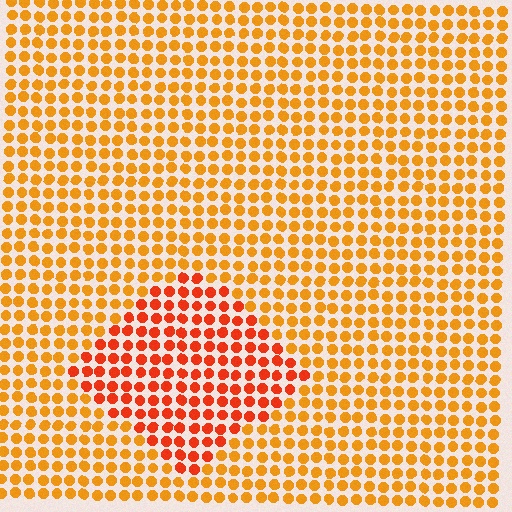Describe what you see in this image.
The image is filled with small orange elements in a uniform arrangement. A diamond-shaped region is visible where the elements are tinted to a slightly different hue, forming a subtle color boundary.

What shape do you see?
I see a diamond.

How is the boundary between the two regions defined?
The boundary is defined purely by a slight shift in hue (about 27 degrees). Spacing, size, and orientation are identical on both sides.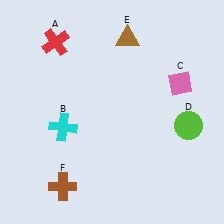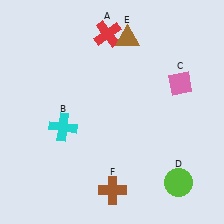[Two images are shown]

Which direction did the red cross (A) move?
The red cross (A) moved right.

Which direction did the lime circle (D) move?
The lime circle (D) moved down.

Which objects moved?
The objects that moved are: the red cross (A), the lime circle (D), the brown cross (F).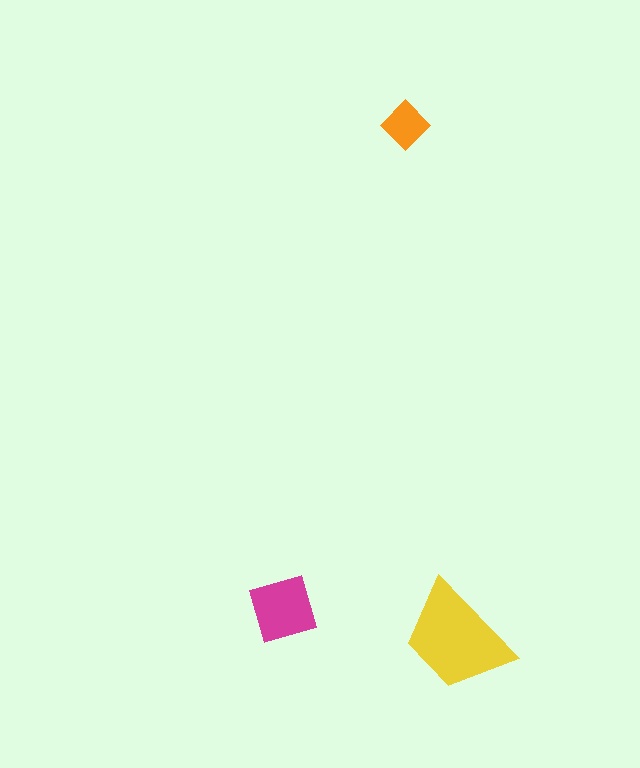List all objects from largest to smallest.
The yellow trapezoid, the magenta square, the orange diamond.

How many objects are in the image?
There are 3 objects in the image.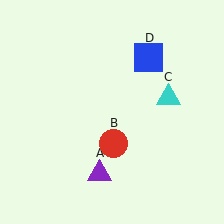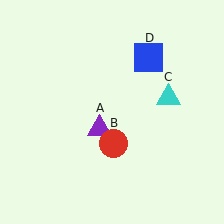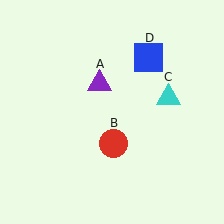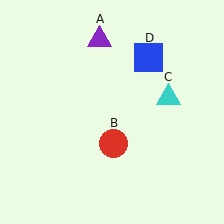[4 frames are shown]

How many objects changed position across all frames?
1 object changed position: purple triangle (object A).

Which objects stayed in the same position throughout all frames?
Red circle (object B) and cyan triangle (object C) and blue square (object D) remained stationary.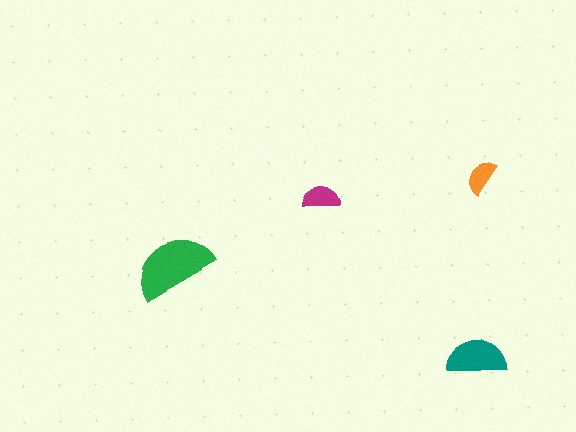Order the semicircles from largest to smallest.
the green one, the teal one, the magenta one, the orange one.